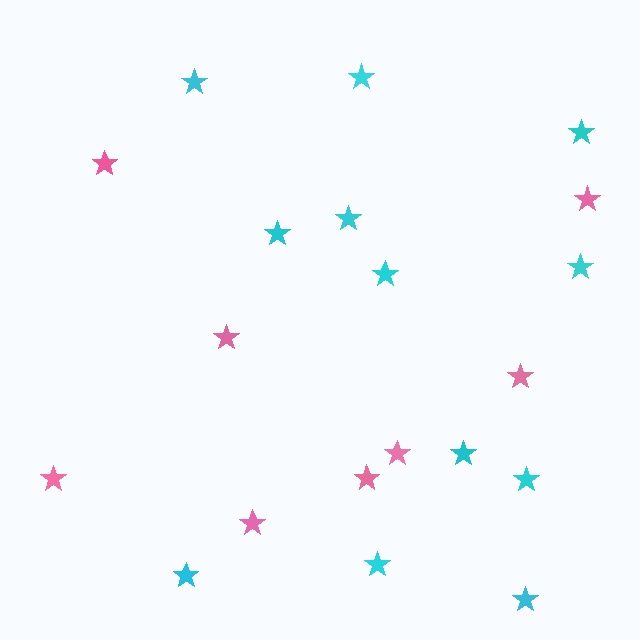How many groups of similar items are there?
There are 2 groups: one group of pink stars (8) and one group of cyan stars (12).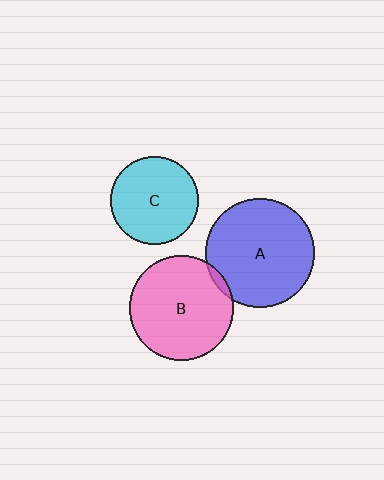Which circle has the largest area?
Circle A (blue).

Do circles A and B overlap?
Yes.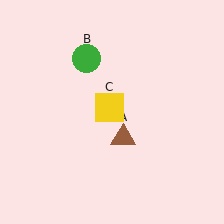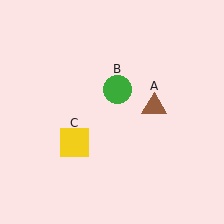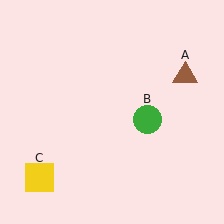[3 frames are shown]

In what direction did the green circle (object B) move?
The green circle (object B) moved down and to the right.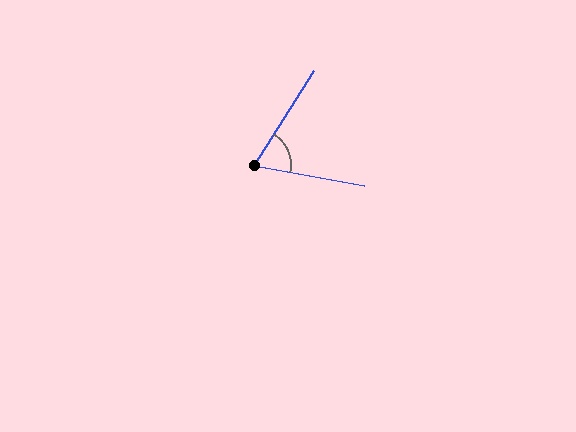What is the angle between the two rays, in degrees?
Approximately 68 degrees.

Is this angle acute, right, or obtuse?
It is acute.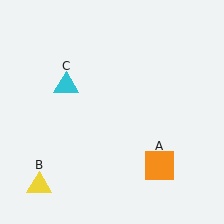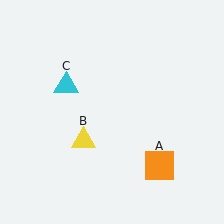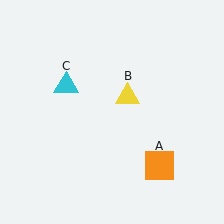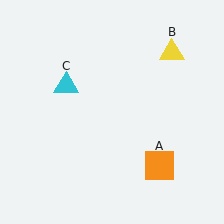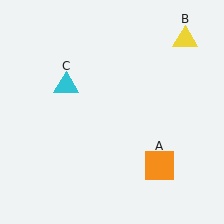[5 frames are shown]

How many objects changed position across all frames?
1 object changed position: yellow triangle (object B).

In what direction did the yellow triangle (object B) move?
The yellow triangle (object B) moved up and to the right.